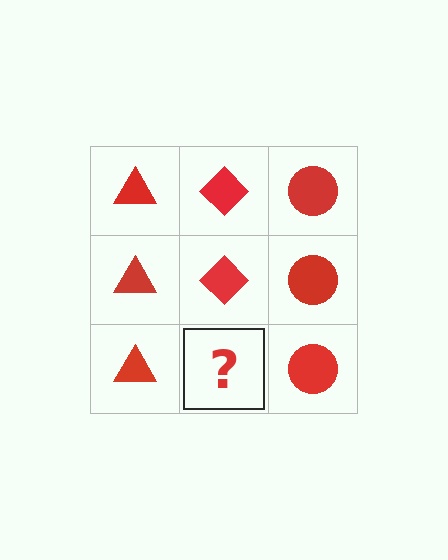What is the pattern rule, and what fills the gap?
The rule is that each column has a consistent shape. The gap should be filled with a red diamond.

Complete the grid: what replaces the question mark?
The question mark should be replaced with a red diamond.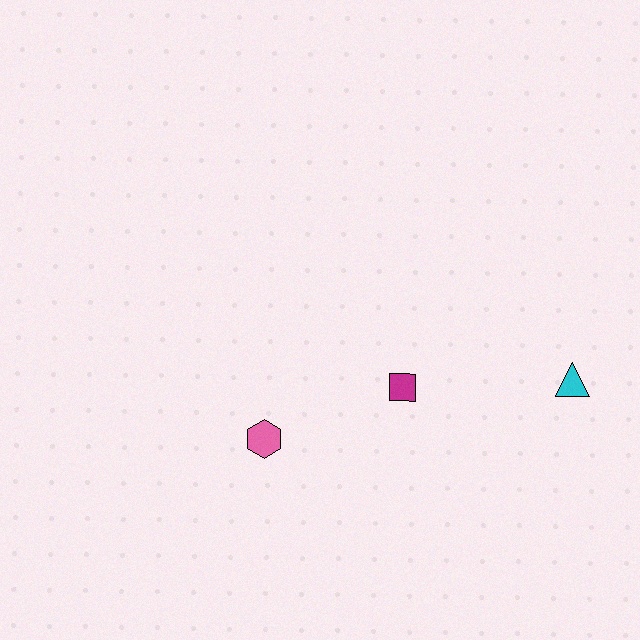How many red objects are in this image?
There are no red objects.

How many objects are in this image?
There are 3 objects.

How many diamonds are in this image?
There are no diamonds.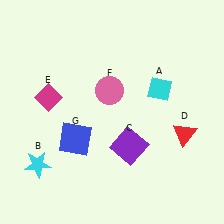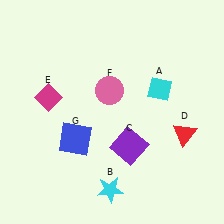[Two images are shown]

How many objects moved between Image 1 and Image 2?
1 object moved between the two images.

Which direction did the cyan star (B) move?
The cyan star (B) moved right.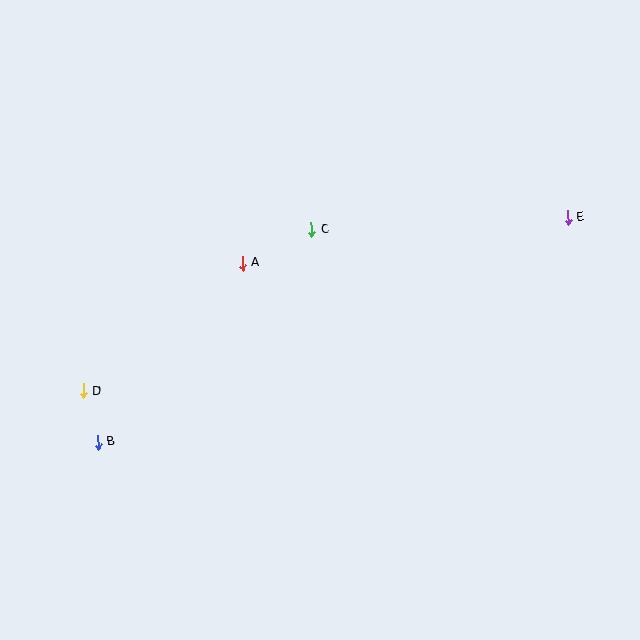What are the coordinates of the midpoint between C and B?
The midpoint between C and B is at (205, 336).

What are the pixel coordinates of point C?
Point C is at (312, 230).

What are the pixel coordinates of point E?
Point E is at (568, 217).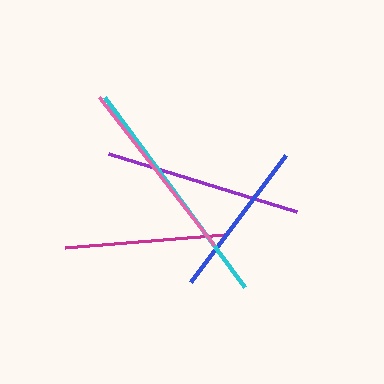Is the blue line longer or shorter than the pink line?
The pink line is longer than the blue line.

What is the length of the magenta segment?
The magenta segment is approximately 159 pixels long.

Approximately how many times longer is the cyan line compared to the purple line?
The cyan line is approximately 1.2 times the length of the purple line.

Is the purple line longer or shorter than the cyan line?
The cyan line is longer than the purple line.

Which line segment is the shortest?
The blue line is the shortest at approximately 158 pixels.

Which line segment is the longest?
The cyan line is the longest at approximately 236 pixels.